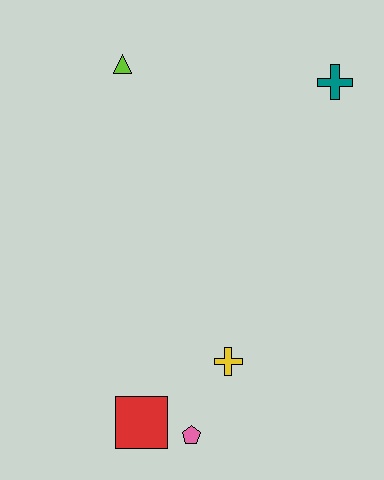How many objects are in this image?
There are 5 objects.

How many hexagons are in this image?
There are no hexagons.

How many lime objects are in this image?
There is 1 lime object.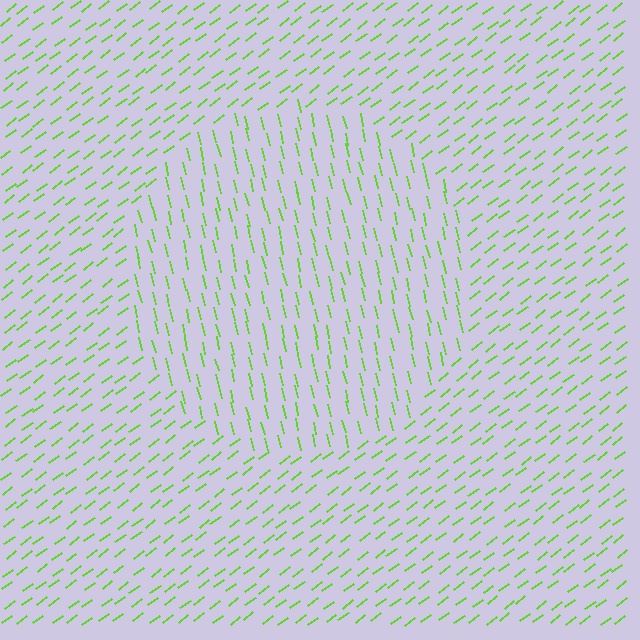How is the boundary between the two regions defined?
The boundary is defined purely by a change in line orientation (approximately 66 degrees difference). All lines are the same color and thickness.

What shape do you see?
I see a circle.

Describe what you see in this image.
The image is filled with small lime line segments. A circle region in the image has lines oriented differently from the surrounding lines, creating a visible texture boundary.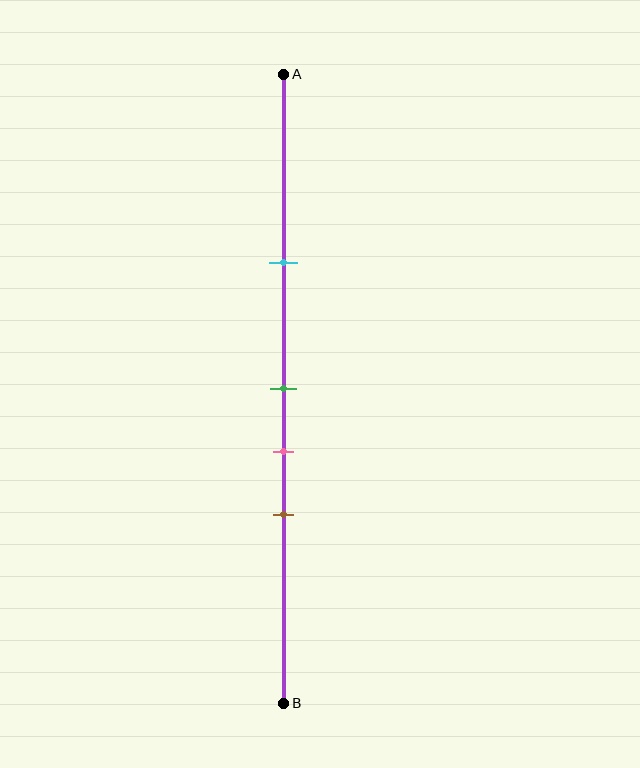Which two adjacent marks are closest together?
The green and pink marks are the closest adjacent pair.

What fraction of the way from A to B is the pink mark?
The pink mark is approximately 60% (0.6) of the way from A to B.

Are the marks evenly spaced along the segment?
No, the marks are not evenly spaced.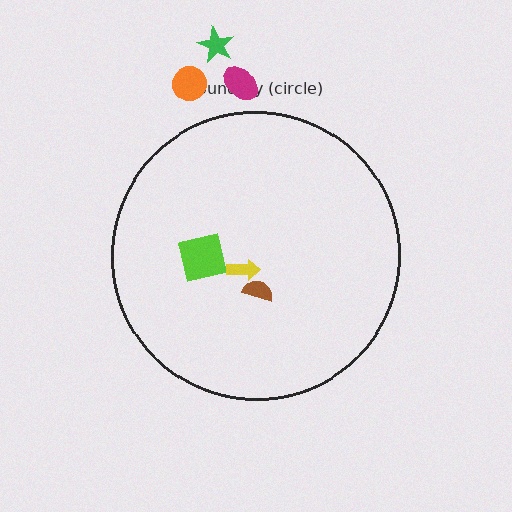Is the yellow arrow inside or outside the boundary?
Inside.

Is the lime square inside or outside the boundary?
Inside.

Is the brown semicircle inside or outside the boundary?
Inside.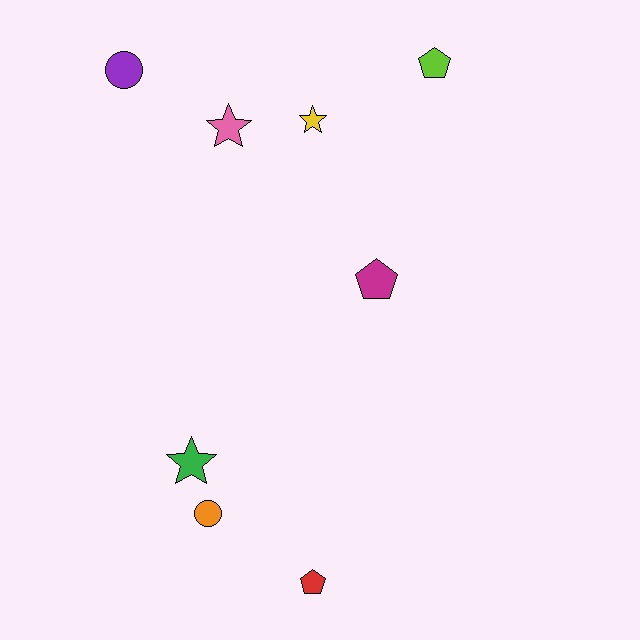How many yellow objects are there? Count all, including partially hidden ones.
There is 1 yellow object.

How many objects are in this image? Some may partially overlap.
There are 8 objects.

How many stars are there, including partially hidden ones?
There are 3 stars.